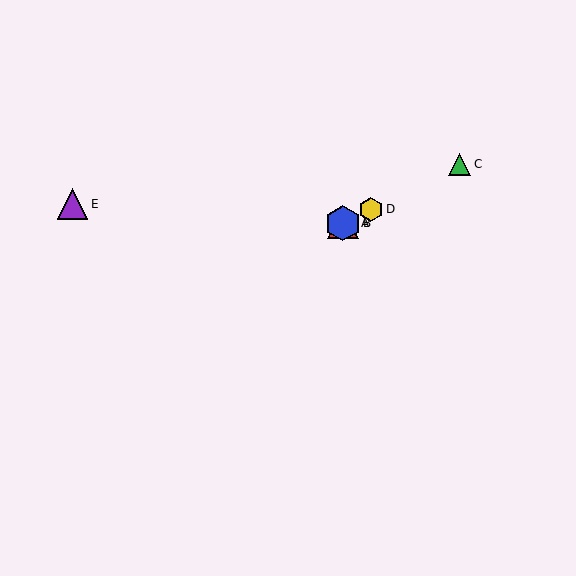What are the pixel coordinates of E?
Object E is at (72, 204).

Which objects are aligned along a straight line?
Objects A, B, C, D are aligned along a straight line.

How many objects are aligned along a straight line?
4 objects (A, B, C, D) are aligned along a straight line.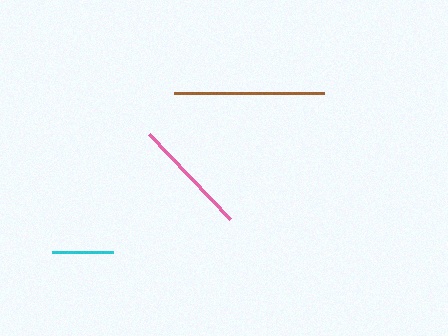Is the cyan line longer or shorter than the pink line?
The pink line is longer than the cyan line.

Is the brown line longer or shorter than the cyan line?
The brown line is longer than the cyan line.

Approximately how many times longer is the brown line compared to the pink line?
The brown line is approximately 1.3 times the length of the pink line.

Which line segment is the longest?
The brown line is the longest at approximately 149 pixels.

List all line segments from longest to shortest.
From longest to shortest: brown, pink, cyan.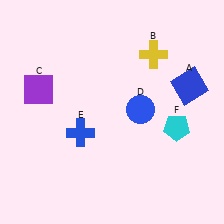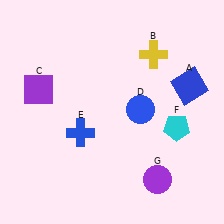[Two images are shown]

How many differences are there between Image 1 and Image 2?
There is 1 difference between the two images.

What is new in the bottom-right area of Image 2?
A purple circle (G) was added in the bottom-right area of Image 2.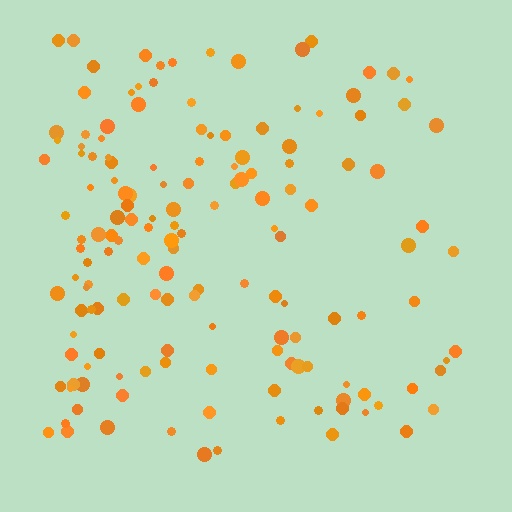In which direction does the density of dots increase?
From right to left, with the left side densest.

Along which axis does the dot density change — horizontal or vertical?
Horizontal.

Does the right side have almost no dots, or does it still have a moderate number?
Still a moderate number, just noticeably fewer than the left.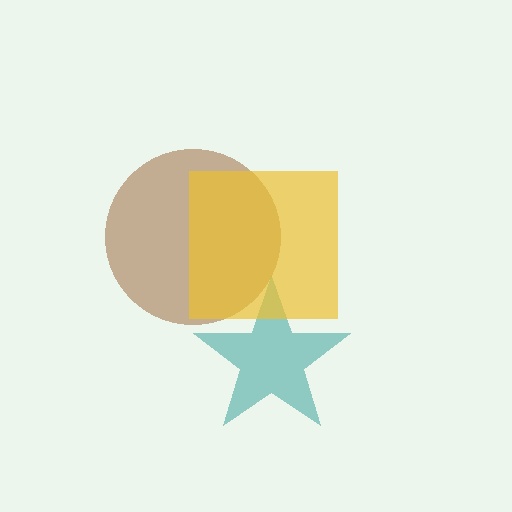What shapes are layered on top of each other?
The layered shapes are: a brown circle, a teal star, a yellow square.